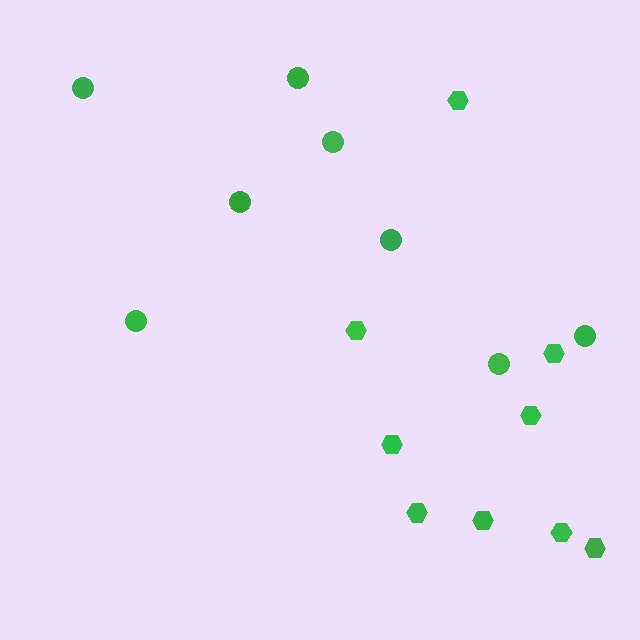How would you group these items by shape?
There are 2 groups: one group of hexagons (9) and one group of circles (8).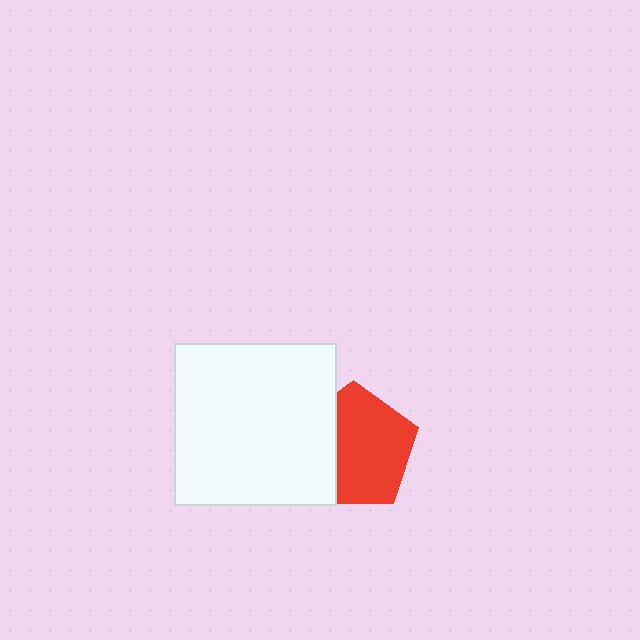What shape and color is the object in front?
The object in front is a white square.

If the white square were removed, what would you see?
You would see the complete red pentagon.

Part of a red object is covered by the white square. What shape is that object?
It is a pentagon.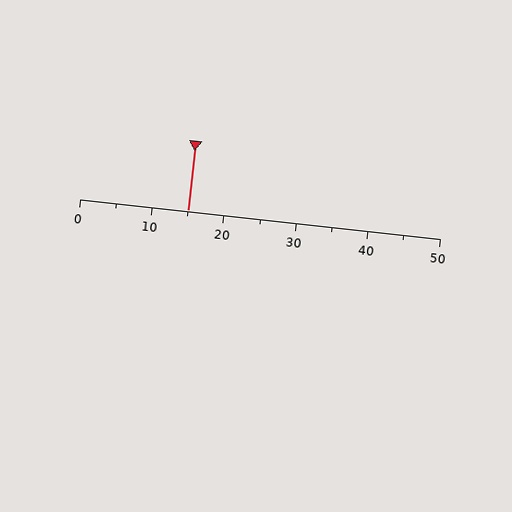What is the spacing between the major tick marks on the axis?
The major ticks are spaced 10 apart.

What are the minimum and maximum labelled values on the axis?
The axis runs from 0 to 50.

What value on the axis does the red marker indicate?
The marker indicates approximately 15.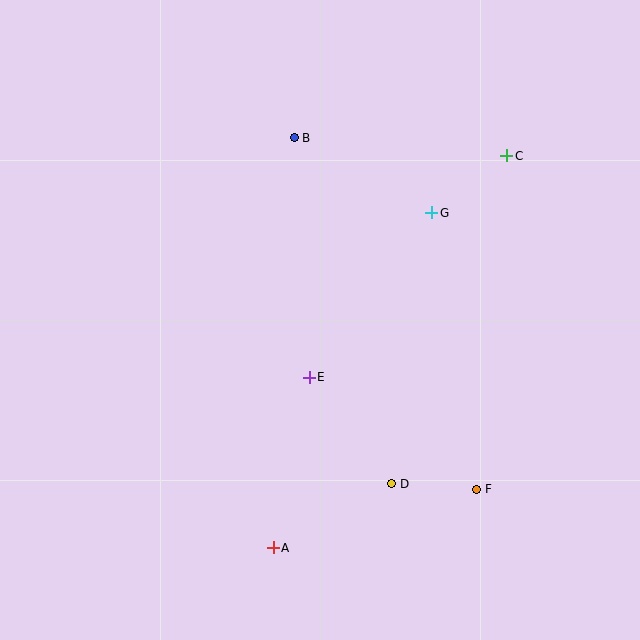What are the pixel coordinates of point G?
Point G is at (432, 213).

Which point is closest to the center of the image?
Point E at (309, 377) is closest to the center.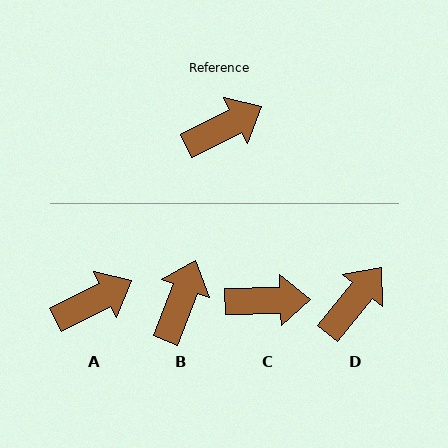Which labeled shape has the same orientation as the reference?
A.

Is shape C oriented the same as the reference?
No, it is off by about 26 degrees.